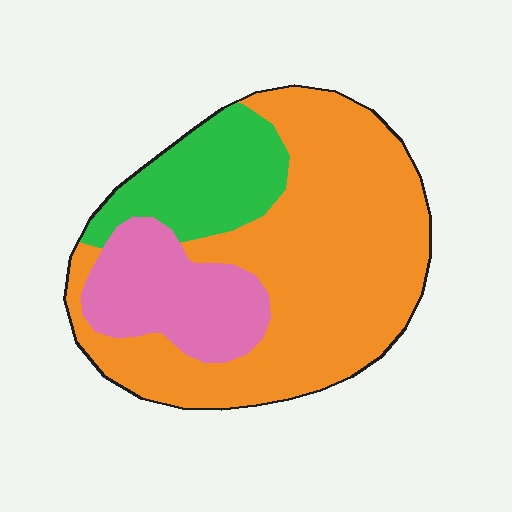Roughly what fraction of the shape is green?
Green covers around 20% of the shape.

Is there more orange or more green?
Orange.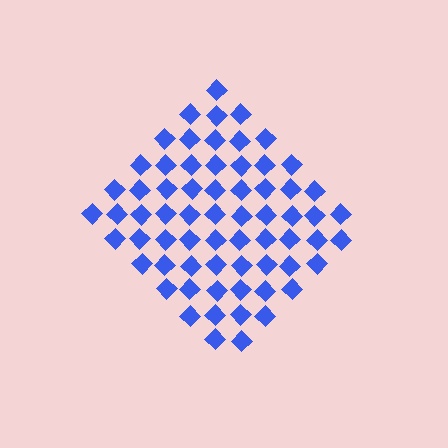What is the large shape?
The large shape is a diamond.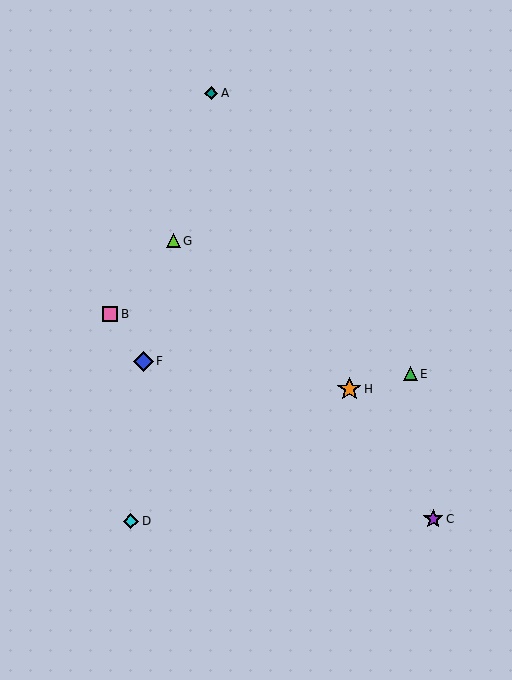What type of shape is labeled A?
Shape A is a teal diamond.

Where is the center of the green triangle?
The center of the green triangle is at (410, 374).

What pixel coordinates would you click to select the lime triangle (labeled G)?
Click at (173, 241) to select the lime triangle G.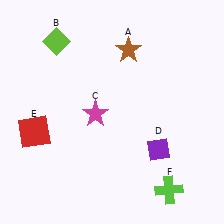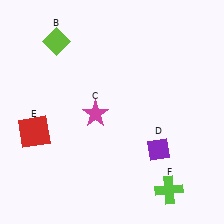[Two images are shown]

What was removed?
The brown star (A) was removed in Image 2.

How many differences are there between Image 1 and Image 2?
There is 1 difference between the two images.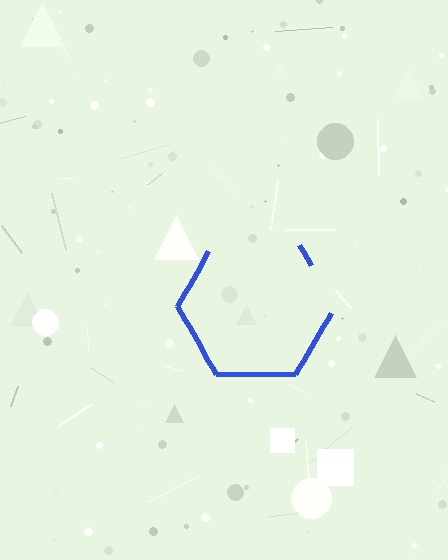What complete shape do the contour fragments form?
The contour fragments form a hexagon.